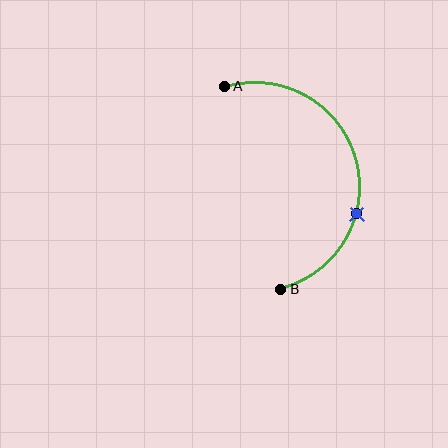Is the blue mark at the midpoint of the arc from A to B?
No. The blue mark lies on the arc but is closer to endpoint B. The arc midpoint would be at the point on the curve equidistant along the arc from both A and B.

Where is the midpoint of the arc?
The arc midpoint is the point on the curve farthest from the straight line joining A and B. It sits to the right of that line.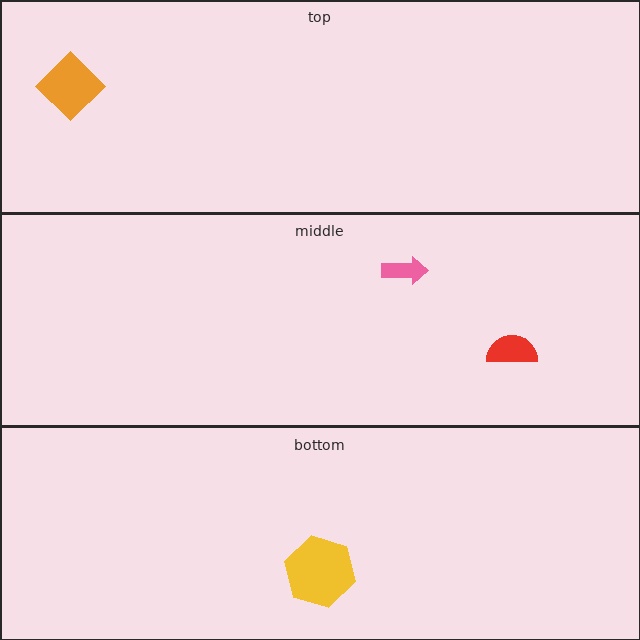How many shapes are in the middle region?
2.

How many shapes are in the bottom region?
1.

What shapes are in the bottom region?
The yellow hexagon.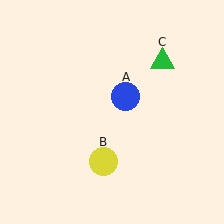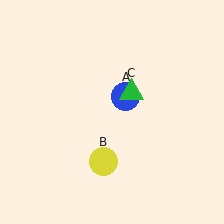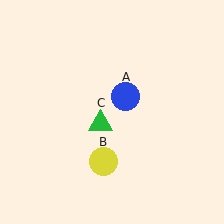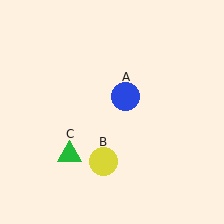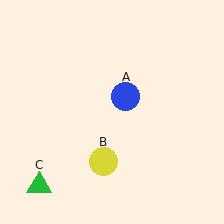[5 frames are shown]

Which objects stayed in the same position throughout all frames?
Blue circle (object A) and yellow circle (object B) remained stationary.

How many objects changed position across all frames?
1 object changed position: green triangle (object C).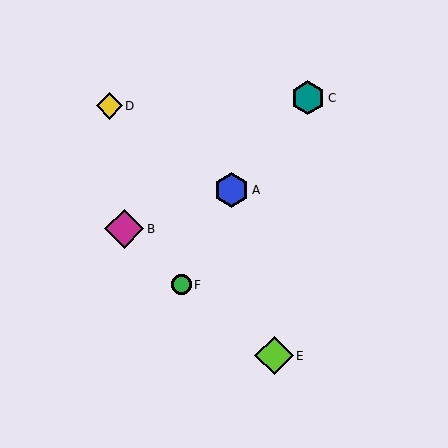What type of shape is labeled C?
Shape C is a teal hexagon.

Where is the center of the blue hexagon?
The center of the blue hexagon is at (232, 190).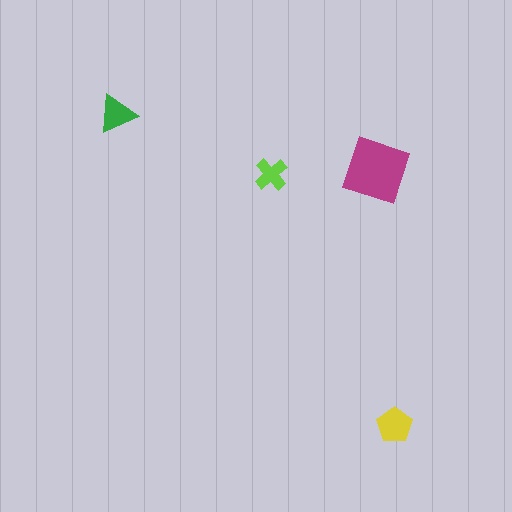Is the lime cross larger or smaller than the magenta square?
Smaller.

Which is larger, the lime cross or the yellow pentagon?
The yellow pentagon.